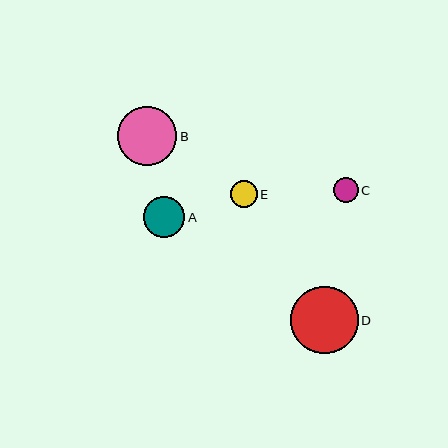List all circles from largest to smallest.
From largest to smallest: D, B, A, E, C.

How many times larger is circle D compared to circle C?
Circle D is approximately 2.8 times the size of circle C.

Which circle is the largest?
Circle D is the largest with a size of approximately 67 pixels.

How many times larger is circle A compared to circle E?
Circle A is approximately 1.6 times the size of circle E.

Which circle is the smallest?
Circle C is the smallest with a size of approximately 24 pixels.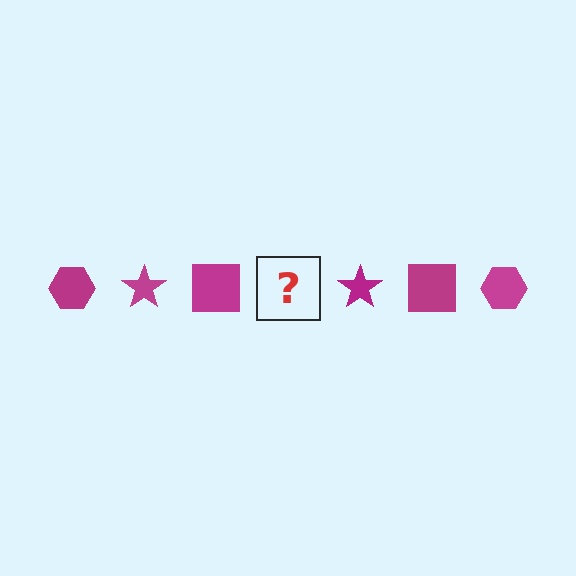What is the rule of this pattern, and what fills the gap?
The rule is that the pattern cycles through hexagon, star, square shapes in magenta. The gap should be filled with a magenta hexagon.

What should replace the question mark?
The question mark should be replaced with a magenta hexagon.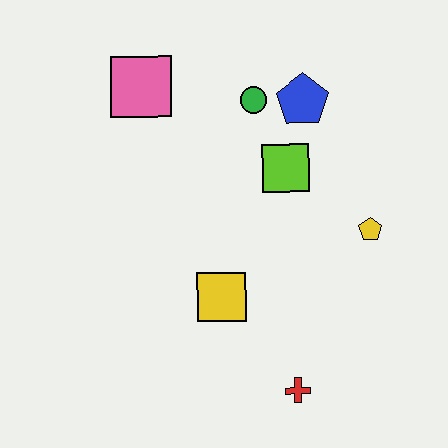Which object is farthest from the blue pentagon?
The red cross is farthest from the blue pentagon.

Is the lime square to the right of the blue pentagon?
No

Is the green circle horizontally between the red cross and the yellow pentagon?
No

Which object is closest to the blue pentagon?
The green circle is closest to the blue pentagon.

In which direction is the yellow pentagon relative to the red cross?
The yellow pentagon is above the red cross.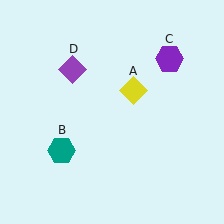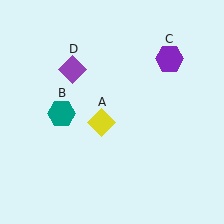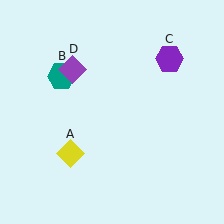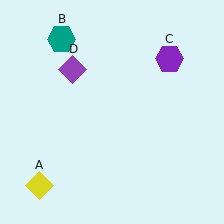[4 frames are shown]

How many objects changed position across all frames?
2 objects changed position: yellow diamond (object A), teal hexagon (object B).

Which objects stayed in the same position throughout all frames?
Purple hexagon (object C) and purple diamond (object D) remained stationary.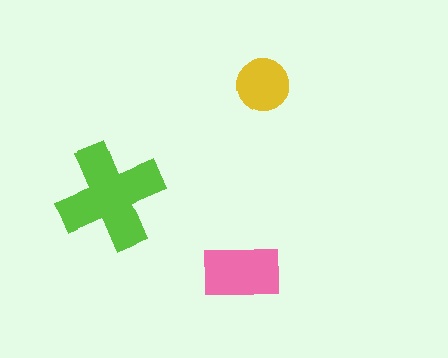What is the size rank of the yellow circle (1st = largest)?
3rd.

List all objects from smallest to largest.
The yellow circle, the pink rectangle, the lime cross.